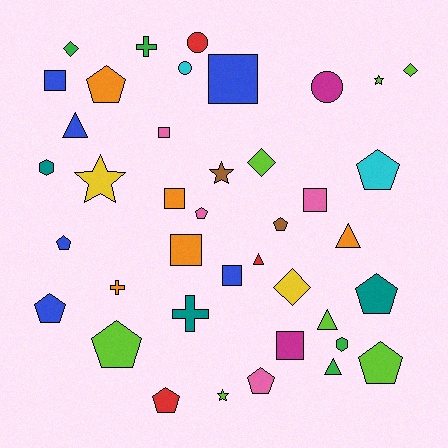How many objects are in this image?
There are 40 objects.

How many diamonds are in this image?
There are 4 diamonds.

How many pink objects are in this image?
There are 4 pink objects.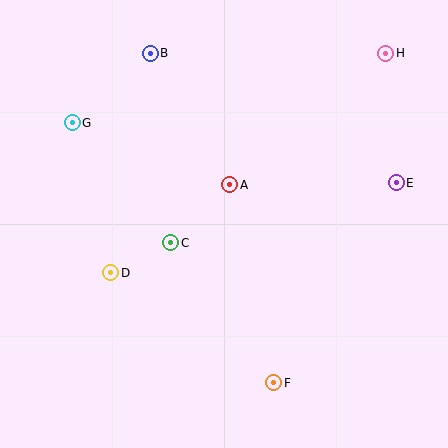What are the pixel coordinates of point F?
Point F is at (274, 383).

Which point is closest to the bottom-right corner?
Point F is closest to the bottom-right corner.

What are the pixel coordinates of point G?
Point G is at (72, 123).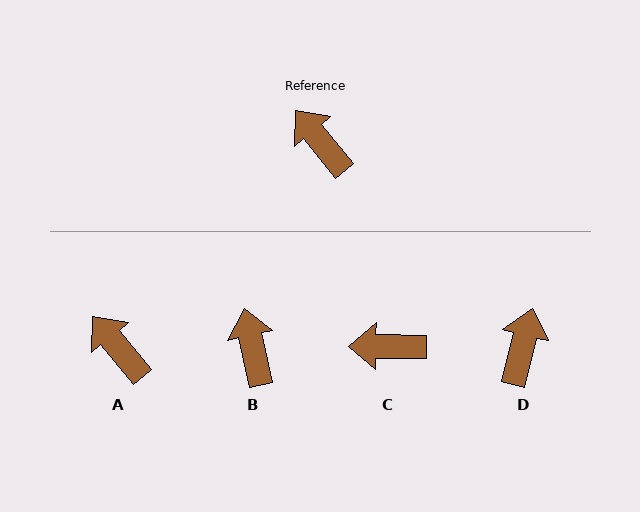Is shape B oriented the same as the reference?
No, it is off by about 27 degrees.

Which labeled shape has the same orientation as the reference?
A.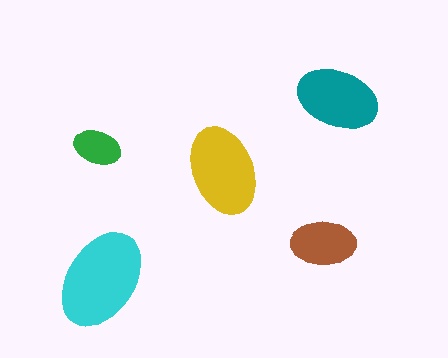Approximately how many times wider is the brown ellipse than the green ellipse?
About 1.5 times wider.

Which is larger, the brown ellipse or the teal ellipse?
The teal one.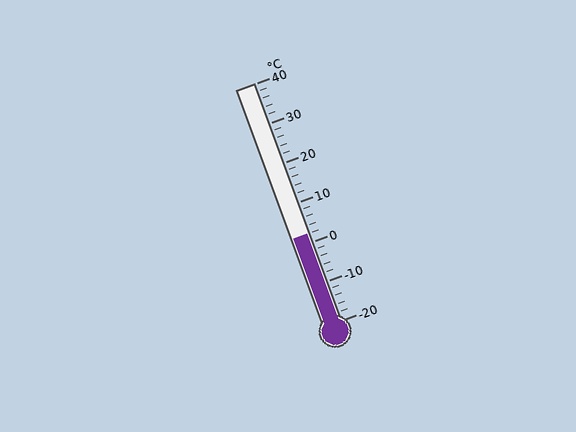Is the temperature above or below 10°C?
The temperature is below 10°C.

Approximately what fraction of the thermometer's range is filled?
The thermometer is filled to approximately 35% of its range.